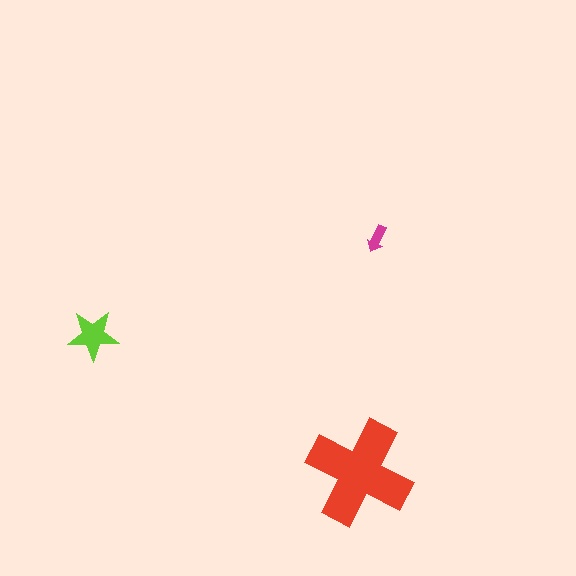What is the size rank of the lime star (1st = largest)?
2nd.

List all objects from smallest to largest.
The magenta arrow, the lime star, the red cross.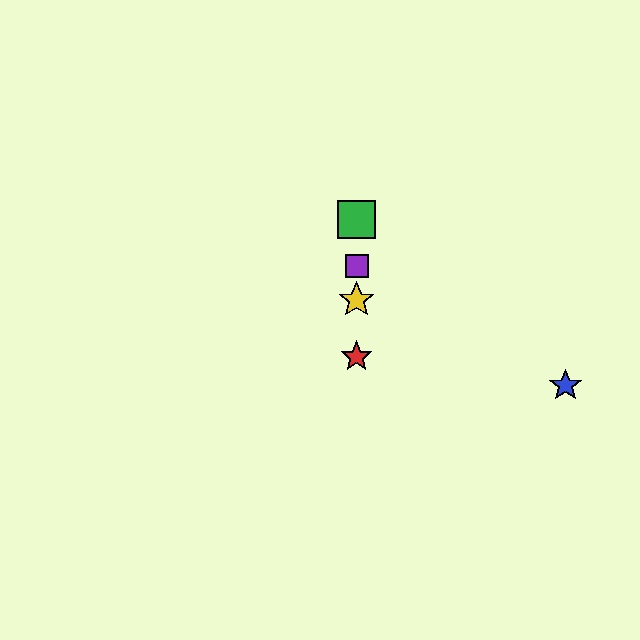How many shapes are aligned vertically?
4 shapes (the red star, the green square, the yellow star, the purple square) are aligned vertically.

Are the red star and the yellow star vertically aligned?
Yes, both are at x≈357.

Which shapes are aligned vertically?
The red star, the green square, the yellow star, the purple square are aligned vertically.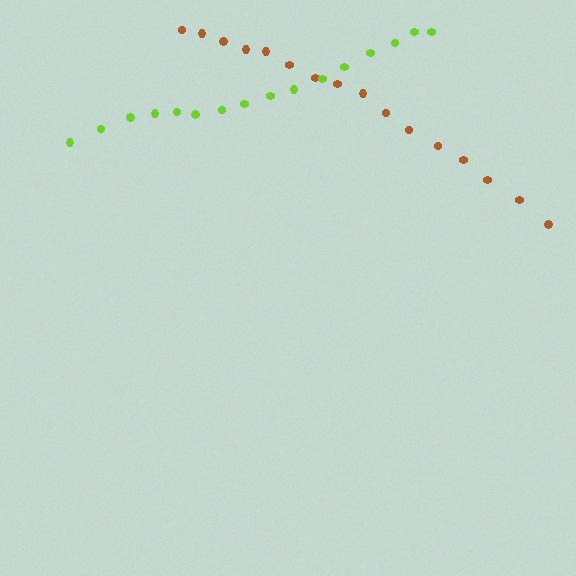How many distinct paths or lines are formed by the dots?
There are 2 distinct paths.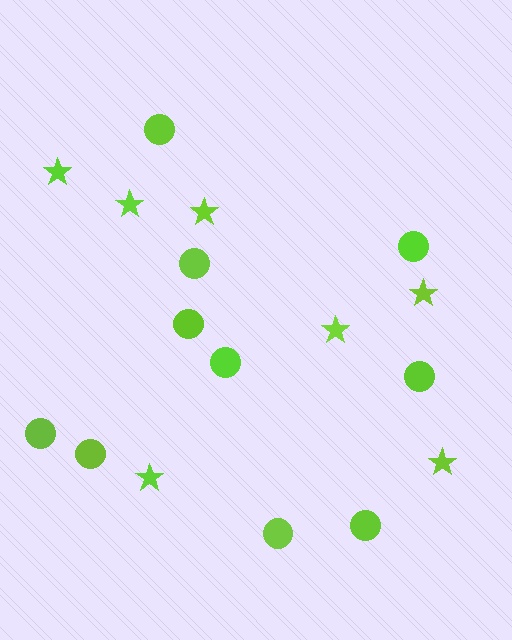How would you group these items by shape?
There are 2 groups: one group of circles (10) and one group of stars (7).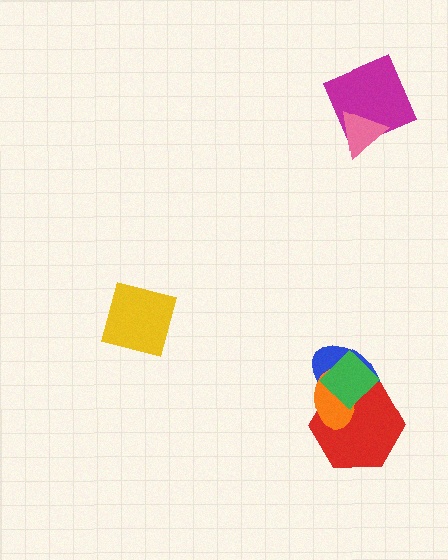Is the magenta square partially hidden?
Yes, it is partially covered by another shape.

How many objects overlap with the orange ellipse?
3 objects overlap with the orange ellipse.